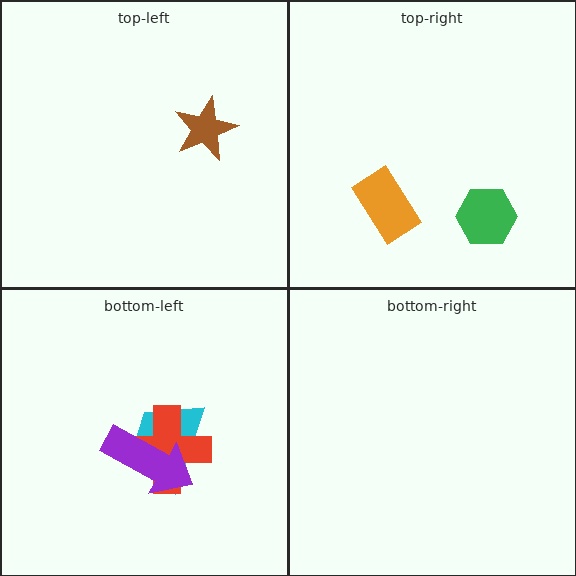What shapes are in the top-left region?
The brown star.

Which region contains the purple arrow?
The bottom-left region.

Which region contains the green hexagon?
The top-right region.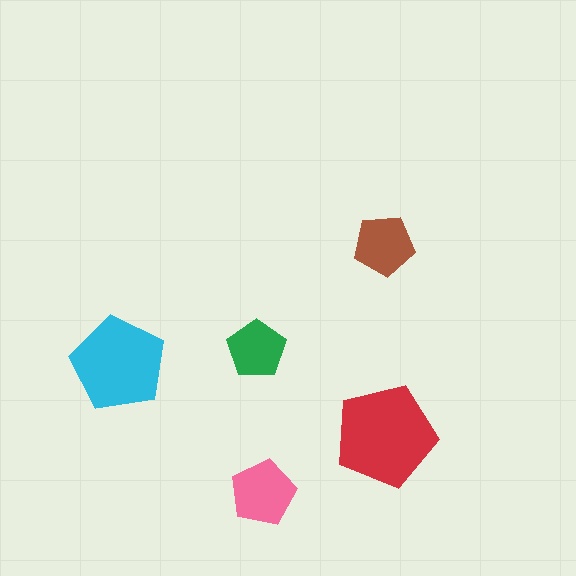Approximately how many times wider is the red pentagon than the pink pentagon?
About 1.5 times wider.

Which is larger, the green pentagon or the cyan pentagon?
The cyan one.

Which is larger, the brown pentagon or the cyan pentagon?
The cyan one.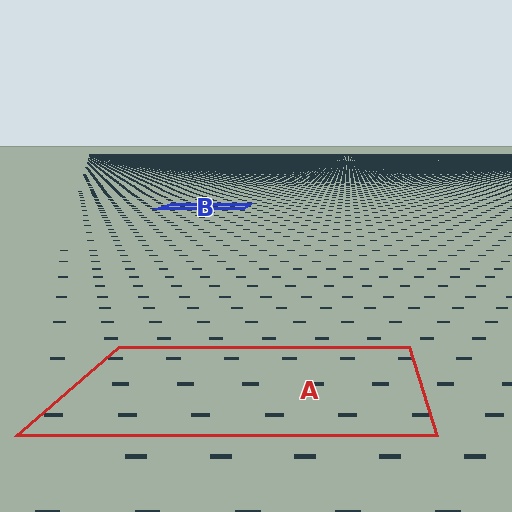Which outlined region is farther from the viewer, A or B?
Region B is farther from the viewer — the texture elements inside it appear smaller and more densely packed.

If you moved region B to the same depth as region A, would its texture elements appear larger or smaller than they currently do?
They would appear larger. At a closer depth, the same texture elements are projected at a bigger on-screen size.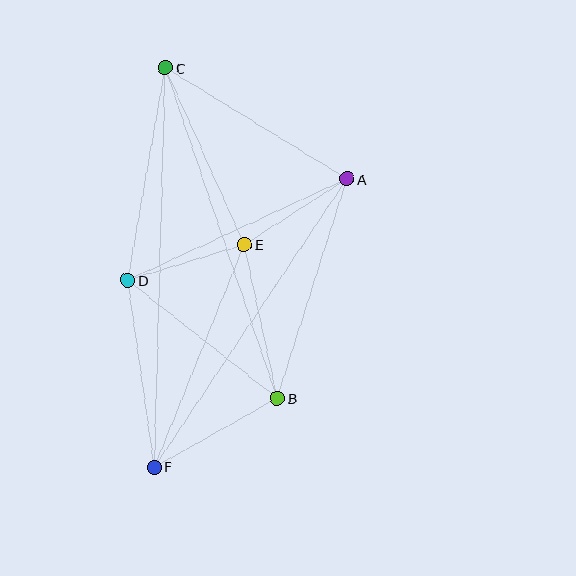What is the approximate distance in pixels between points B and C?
The distance between B and C is approximately 349 pixels.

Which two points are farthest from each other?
Points C and F are farthest from each other.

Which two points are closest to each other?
Points A and E are closest to each other.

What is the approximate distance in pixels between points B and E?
The distance between B and E is approximately 158 pixels.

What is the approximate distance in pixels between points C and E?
The distance between C and E is approximately 194 pixels.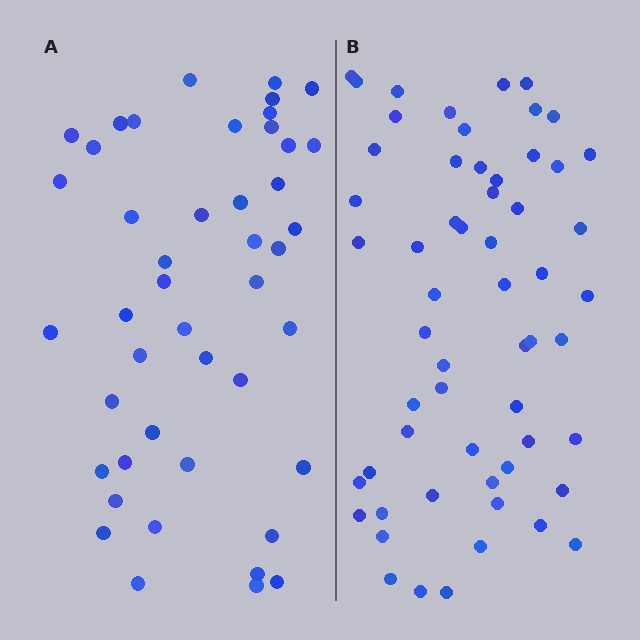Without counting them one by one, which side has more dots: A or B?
Region B (the right region) has more dots.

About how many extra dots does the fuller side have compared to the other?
Region B has approximately 15 more dots than region A.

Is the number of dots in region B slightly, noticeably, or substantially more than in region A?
Region B has noticeably more, but not dramatically so. The ratio is roughly 1.3 to 1.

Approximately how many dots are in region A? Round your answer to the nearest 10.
About 40 dots. (The exact count is 45, which rounds to 40.)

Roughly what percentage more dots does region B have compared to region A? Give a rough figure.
About 30% more.